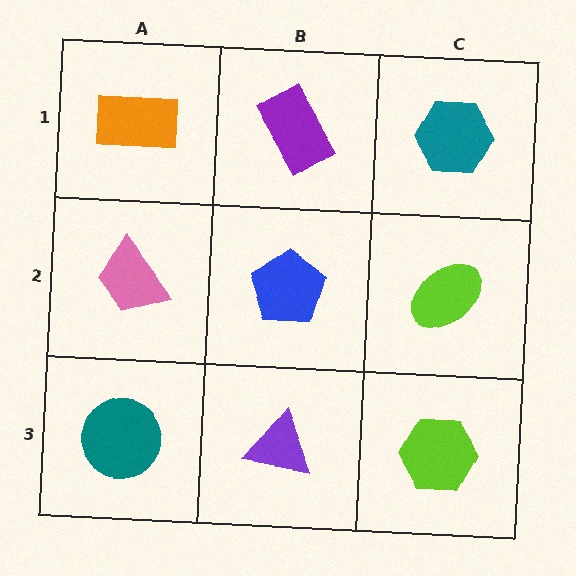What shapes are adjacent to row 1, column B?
A blue pentagon (row 2, column B), an orange rectangle (row 1, column A), a teal hexagon (row 1, column C).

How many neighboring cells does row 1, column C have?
2.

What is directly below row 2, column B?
A purple triangle.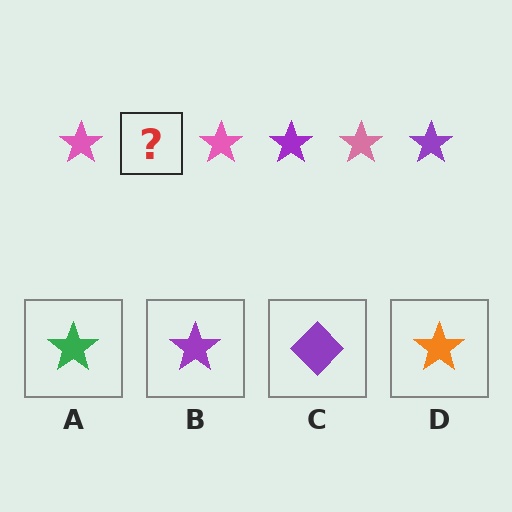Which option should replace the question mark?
Option B.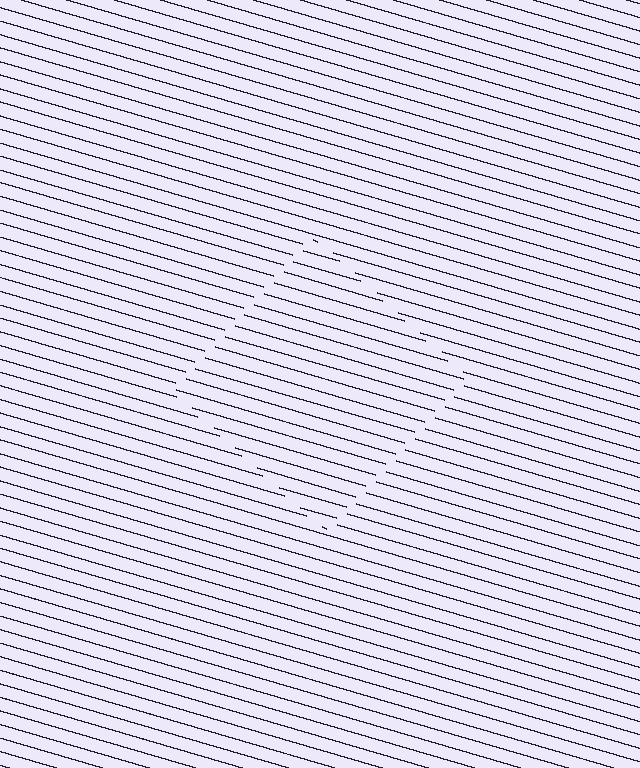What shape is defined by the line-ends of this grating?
An illusory square. The interior of the shape contains the same grating, shifted by half a period — the contour is defined by the phase discontinuity where line-ends from the inner and outer gratings abut.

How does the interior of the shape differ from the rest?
The interior of the shape contains the same grating, shifted by half a period — the contour is defined by the phase discontinuity where line-ends from the inner and outer gratings abut.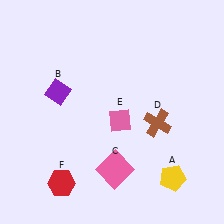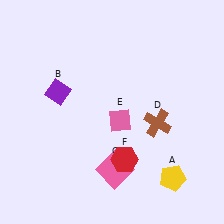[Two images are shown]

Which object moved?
The red hexagon (F) moved right.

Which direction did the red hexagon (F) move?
The red hexagon (F) moved right.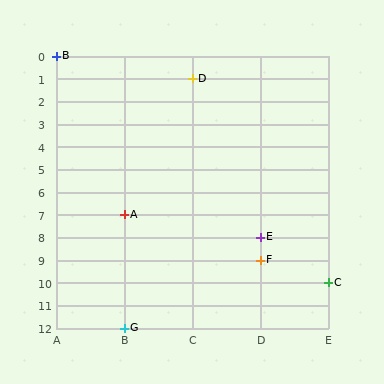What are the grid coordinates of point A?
Point A is at grid coordinates (B, 7).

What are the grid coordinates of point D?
Point D is at grid coordinates (C, 1).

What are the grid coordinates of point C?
Point C is at grid coordinates (E, 10).